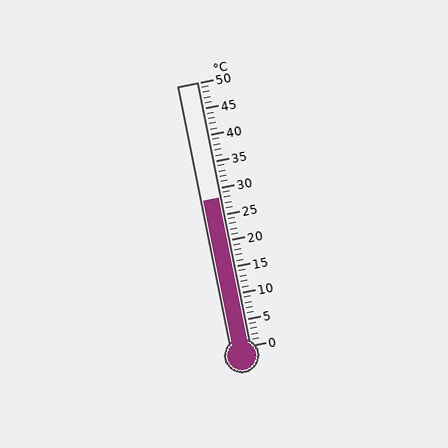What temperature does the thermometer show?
The thermometer shows approximately 28°C.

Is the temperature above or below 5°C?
The temperature is above 5°C.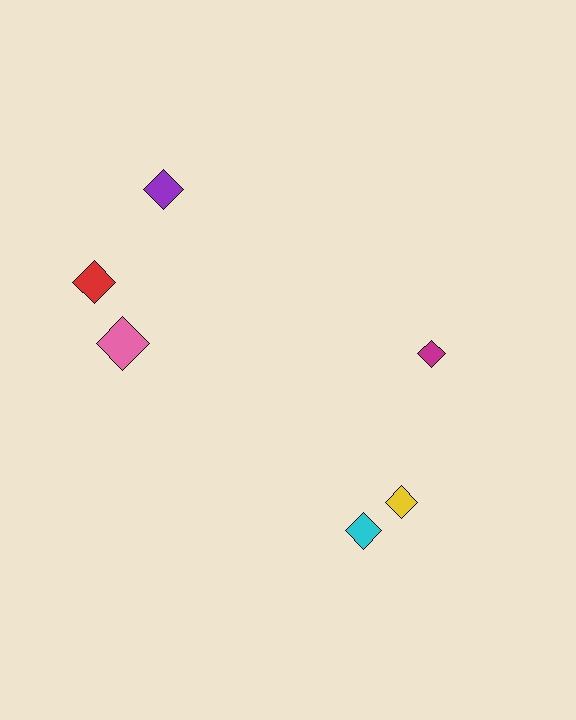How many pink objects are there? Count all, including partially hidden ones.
There is 1 pink object.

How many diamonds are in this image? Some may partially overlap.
There are 6 diamonds.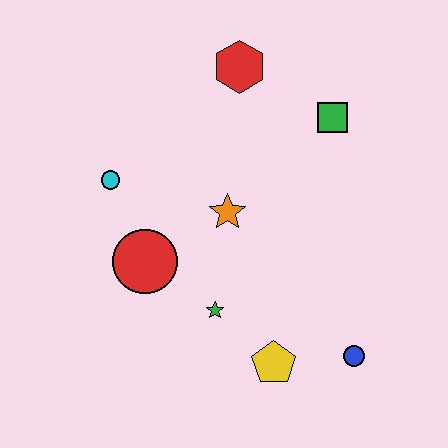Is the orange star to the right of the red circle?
Yes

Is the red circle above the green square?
No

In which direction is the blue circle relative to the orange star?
The blue circle is below the orange star.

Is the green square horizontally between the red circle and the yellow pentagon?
No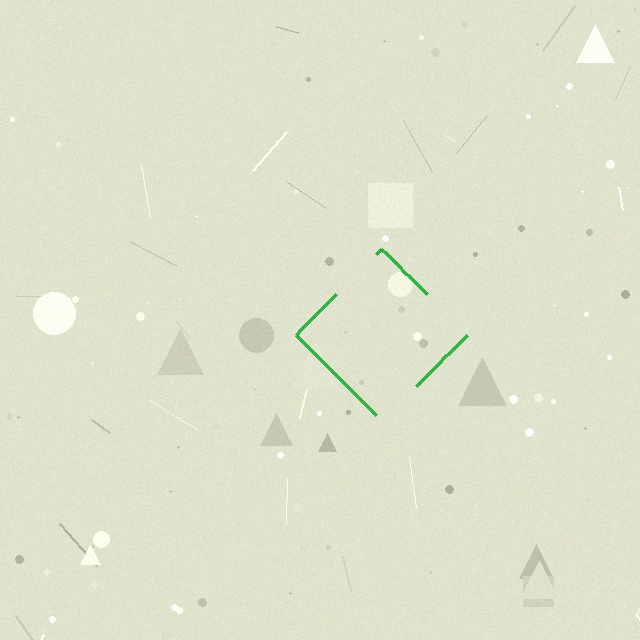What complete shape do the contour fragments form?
The contour fragments form a diamond.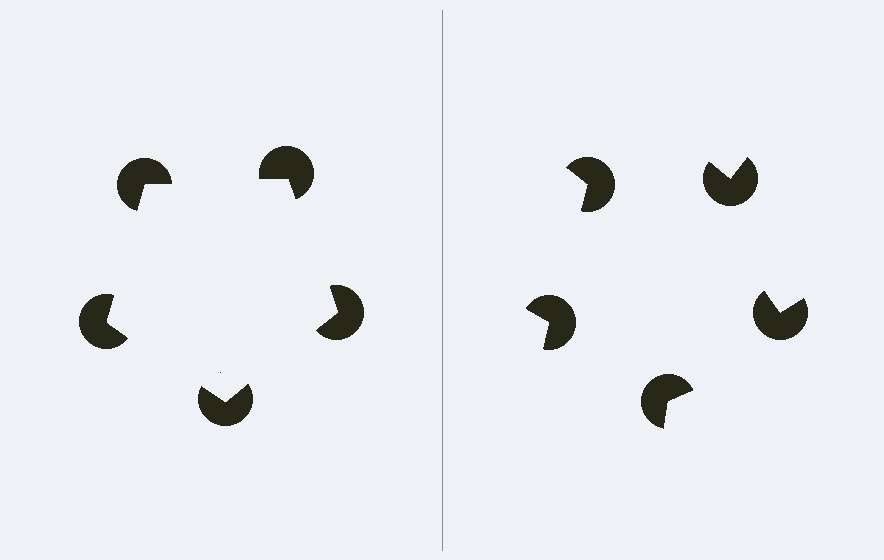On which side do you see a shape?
An illusory pentagon appears on the left side. On the right side the wedge cuts are rotated, so no coherent shape forms.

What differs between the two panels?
The pac-man discs are positioned identically on both sides; only the wedge orientations differ. On the left they align to a pentagon; on the right they are misaligned.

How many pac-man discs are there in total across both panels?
10 — 5 on each side.